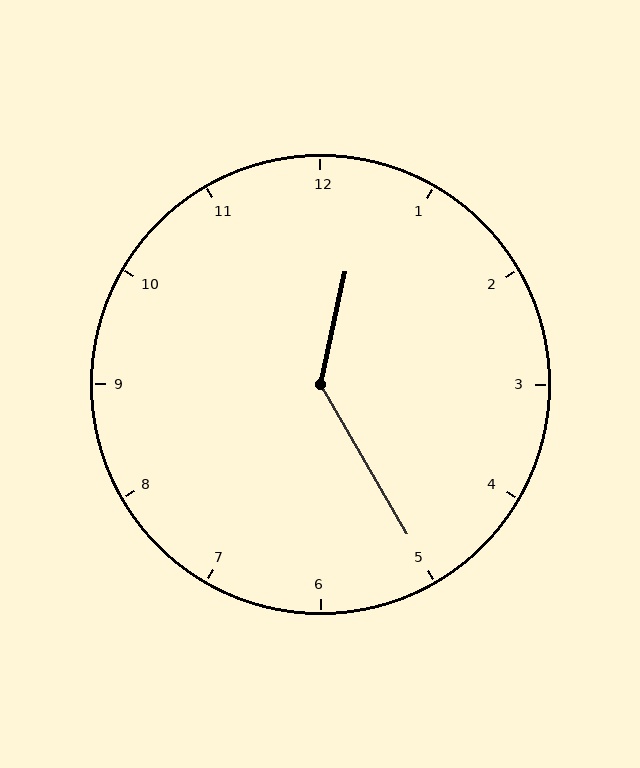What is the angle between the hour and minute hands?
Approximately 138 degrees.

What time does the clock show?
12:25.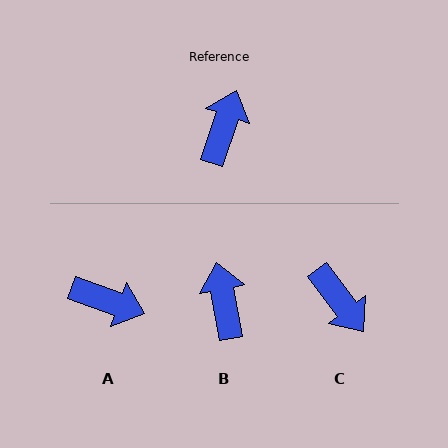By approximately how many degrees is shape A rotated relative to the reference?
Approximately 91 degrees clockwise.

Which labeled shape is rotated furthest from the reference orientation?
C, about 125 degrees away.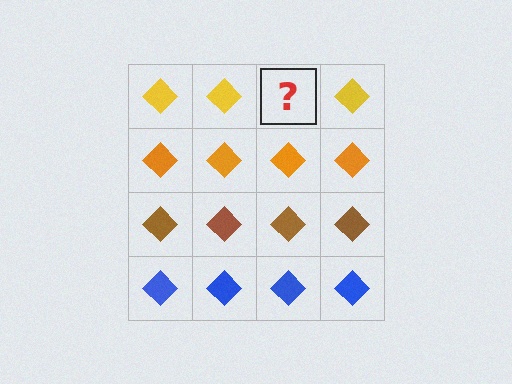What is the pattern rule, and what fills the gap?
The rule is that each row has a consistent color. The gap should be filled with a yellow diamond.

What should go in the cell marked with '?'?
The missing cell should contain a yellow diamond.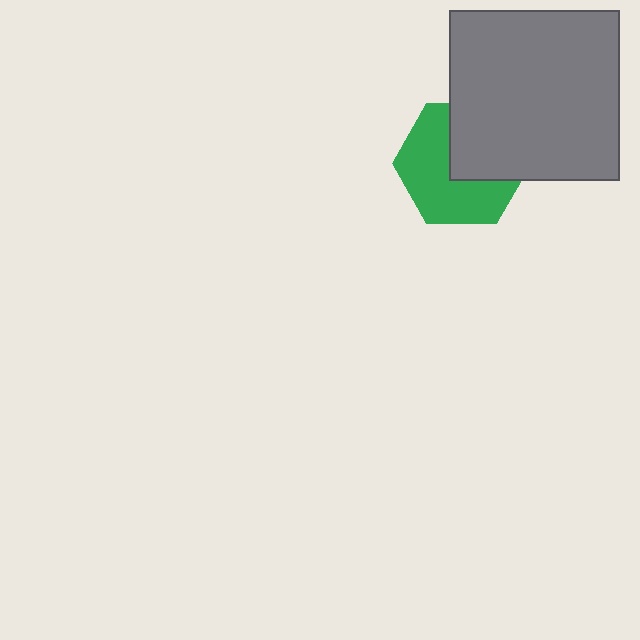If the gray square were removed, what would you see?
You would see the complete green hexagon.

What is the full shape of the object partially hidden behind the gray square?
The partially hidden object is a green hexagon.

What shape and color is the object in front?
The object in front is a gray square.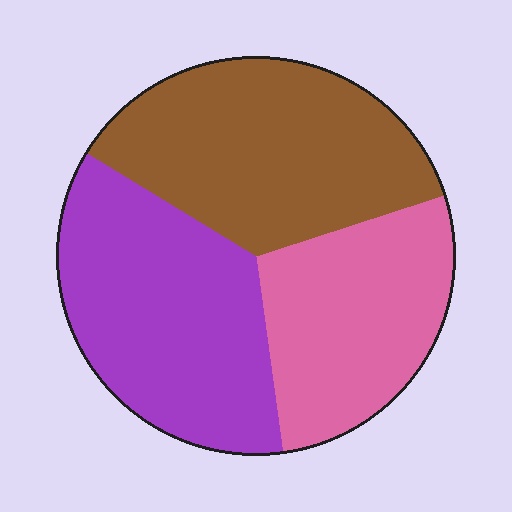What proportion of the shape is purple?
Purple covers about 35% of the shape.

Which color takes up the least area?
Pink, at roughly 30%.